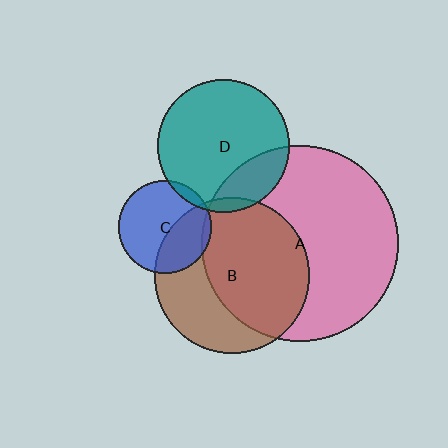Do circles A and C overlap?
Yes.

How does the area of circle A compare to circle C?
Approximately 4.5 times.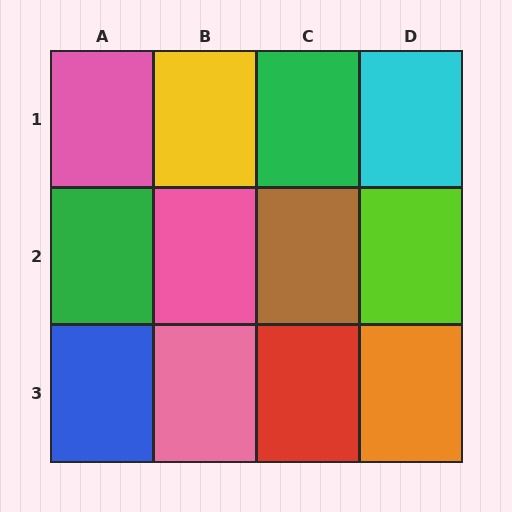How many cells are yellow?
1 cell is yellow.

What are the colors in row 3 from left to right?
Blue, pink, red, orange.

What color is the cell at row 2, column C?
Brown.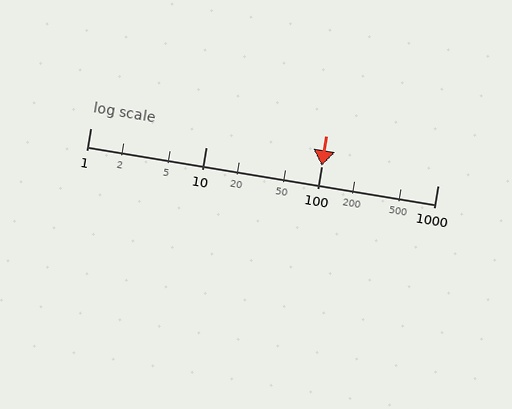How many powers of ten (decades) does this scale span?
The scale spans 3 decades, from 1 to 1000.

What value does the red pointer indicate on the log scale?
The pointer indicates approximately 100.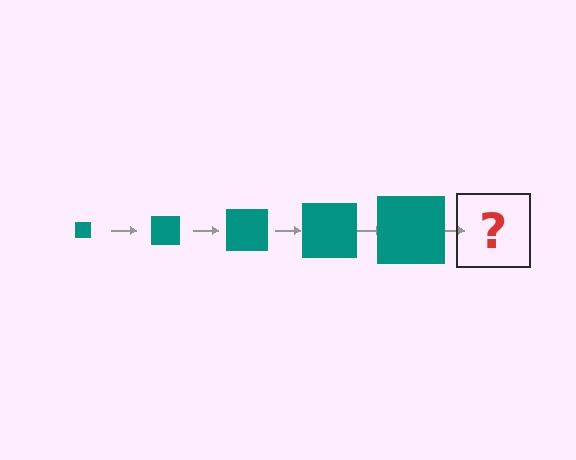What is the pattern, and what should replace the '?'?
The pattern is that the square gets progressively larger each step. The '?' should be a teal square, larger than the previous one.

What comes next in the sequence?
The next element should be a teal square, larger than the previous one.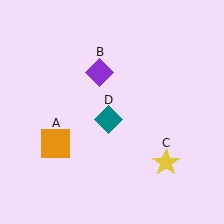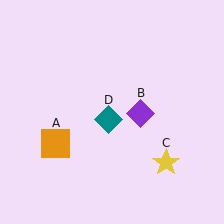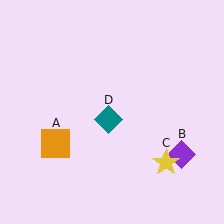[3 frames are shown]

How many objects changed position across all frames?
1 object changed position: purple diamond (object B).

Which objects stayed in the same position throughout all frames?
Orange square (object A) and yellow star (object C) and teal diamond (object D) remained stationary.